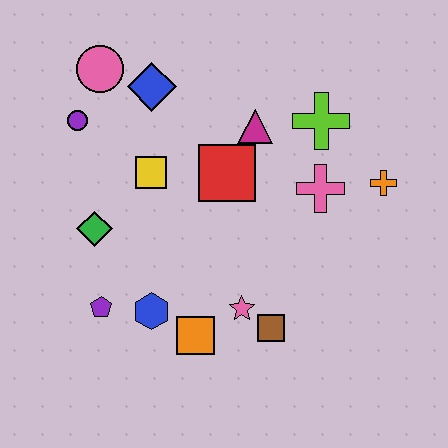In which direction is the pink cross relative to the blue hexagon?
The pink cross is to the right of the blue hexagon.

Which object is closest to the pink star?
The brown square is closest to the pink star.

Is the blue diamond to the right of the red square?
No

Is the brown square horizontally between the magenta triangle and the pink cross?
Yes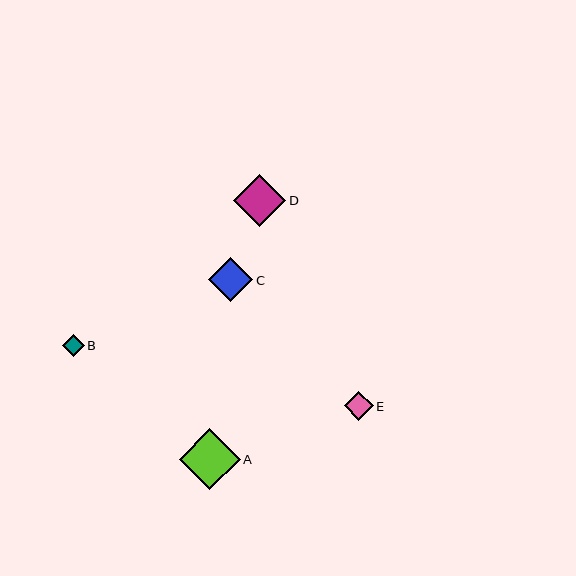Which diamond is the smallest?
Diamond B is the smallest with a size of approximately 22 pixels.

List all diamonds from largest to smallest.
From largest to smallest: A, D, C, E, B.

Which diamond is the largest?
Diamond A is the largest with a size of approximately 61 pixels.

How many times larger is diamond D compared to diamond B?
Diamond D is approximately 2.4 times the size of diamond B.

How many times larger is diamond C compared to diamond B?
Diamond C is approximately 2.1 times the size of diamond B.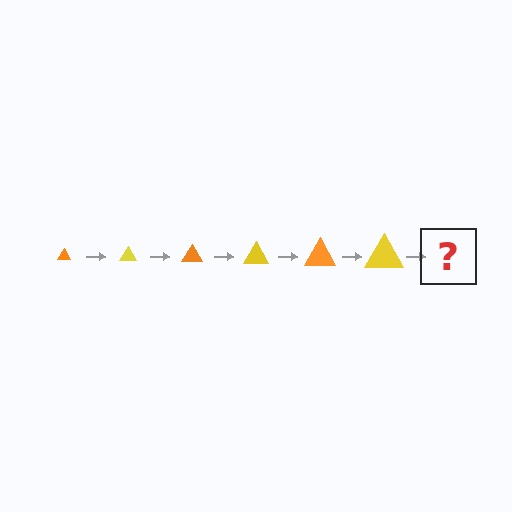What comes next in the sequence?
The next element should be an orange triangle, larger than the previous one.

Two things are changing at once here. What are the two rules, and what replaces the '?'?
The two rules are that the triangle grows larger each step and the color cycles through orange and yellow. The '?' should be an orange triangle, larger than the previous one.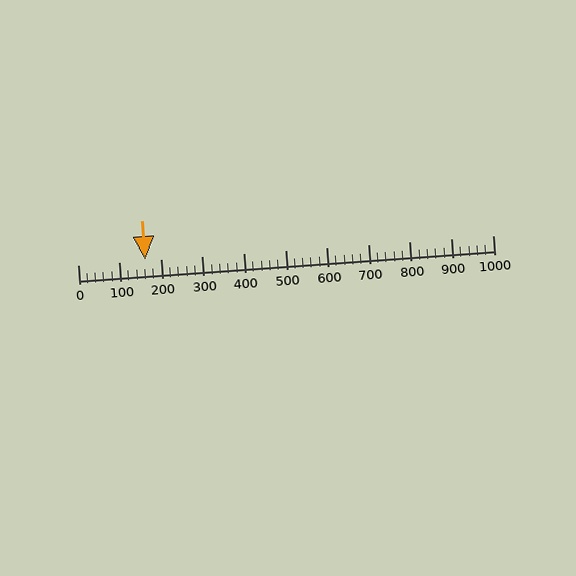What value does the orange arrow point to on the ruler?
The orange arrow points to approximately 162.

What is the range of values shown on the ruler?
The ruler shows values from 0 to 1000.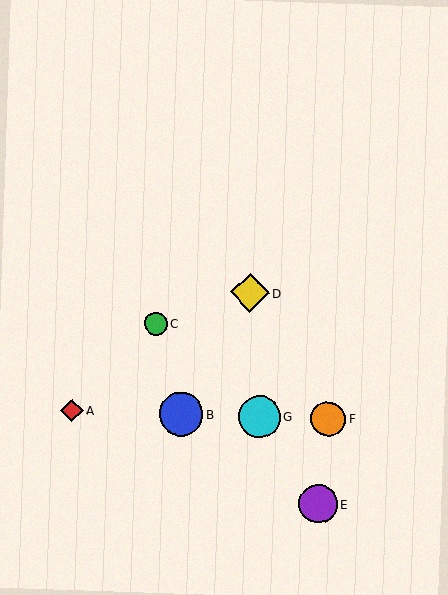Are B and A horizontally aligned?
Yes, both are at y≈414.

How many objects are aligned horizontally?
4 objects (A, B, F, G) are aligned horizontally.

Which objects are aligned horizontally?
Objects A, B, F, G are aligned horizontally.